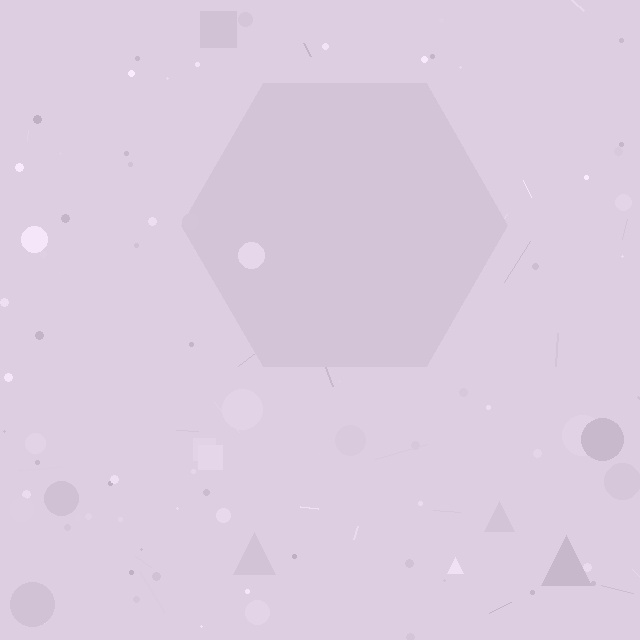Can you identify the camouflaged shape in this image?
The camouflaged shape is a hexagon.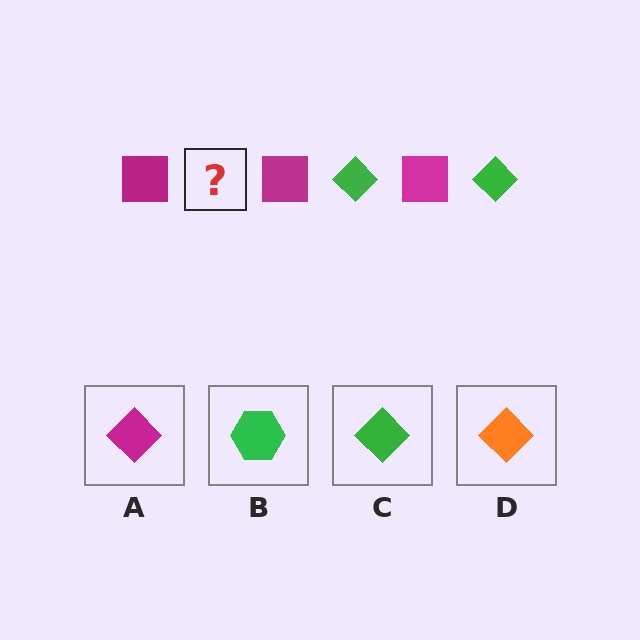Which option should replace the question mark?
Option C.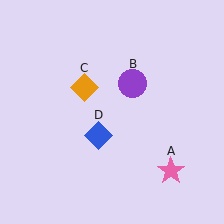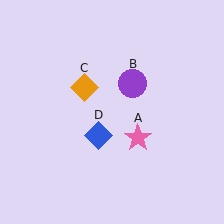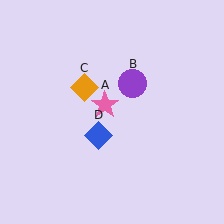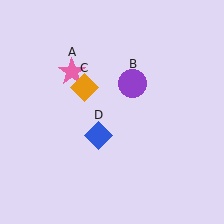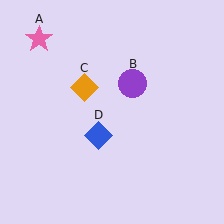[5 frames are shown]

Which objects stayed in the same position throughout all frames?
Purple circle (object B) and orange diamond (object C) and blue diamond (object D) remained stationary.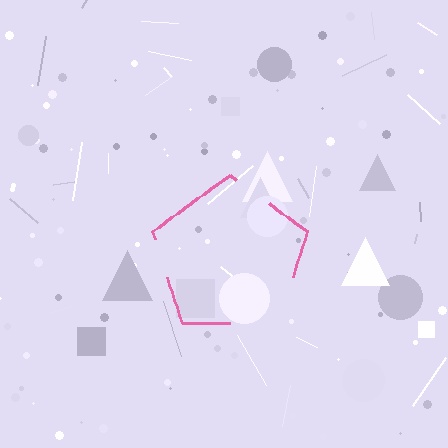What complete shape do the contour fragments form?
The contour fragments form a pentagon.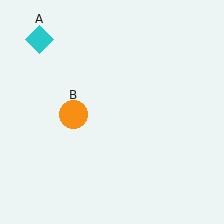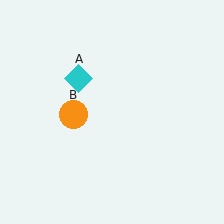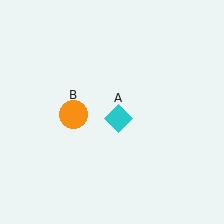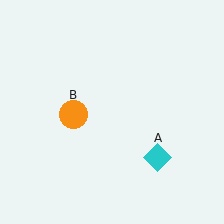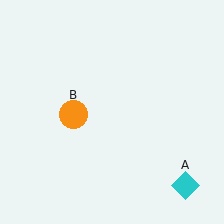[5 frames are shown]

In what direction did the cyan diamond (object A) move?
The cyan diamond (object A) moved down and to the right.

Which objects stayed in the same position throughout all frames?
Orange circle (object B) remained stationary.